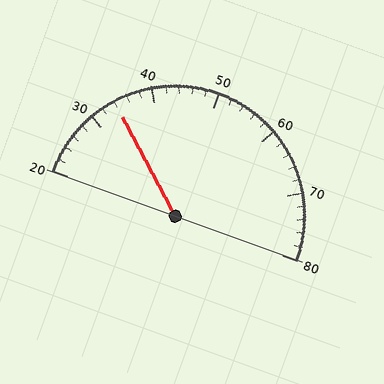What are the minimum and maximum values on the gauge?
The gauge ranges from 20 to 80.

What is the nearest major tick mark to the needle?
The nearest major tick mark is 30.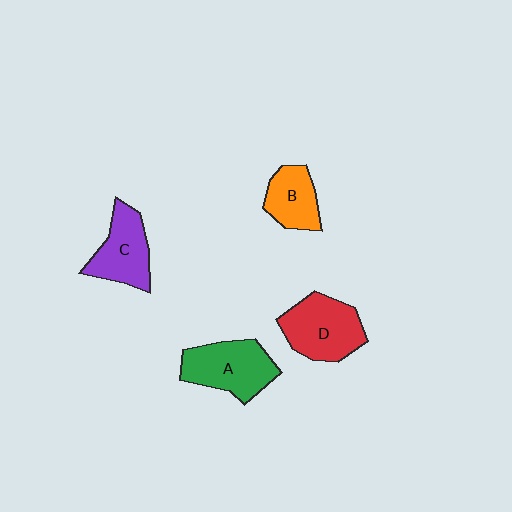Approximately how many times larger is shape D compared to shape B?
Approximately 1.5 times.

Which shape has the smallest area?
Shape B (orange).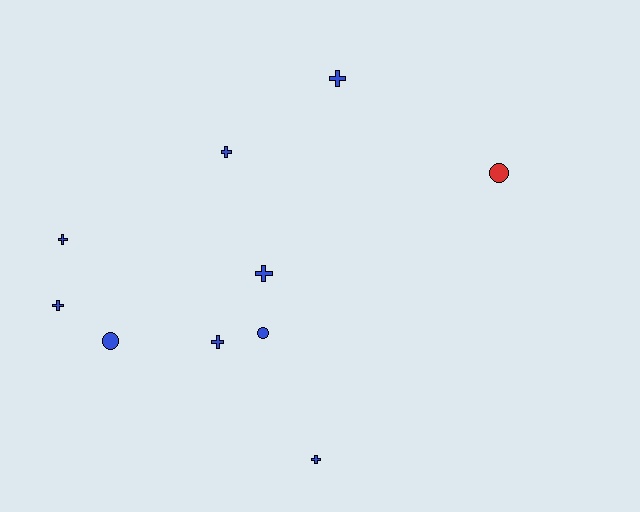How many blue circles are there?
There are 2 blue circles.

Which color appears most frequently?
Blue, with 9 objects.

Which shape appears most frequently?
Cross, with 7 objects.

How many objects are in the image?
There are 10 objects.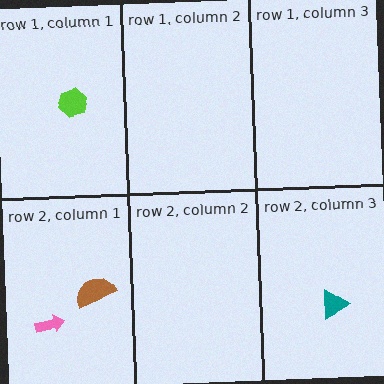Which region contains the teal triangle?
The row 2, column 3 region.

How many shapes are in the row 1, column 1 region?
1.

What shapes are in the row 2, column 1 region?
The brown semicircle, the pink arrow.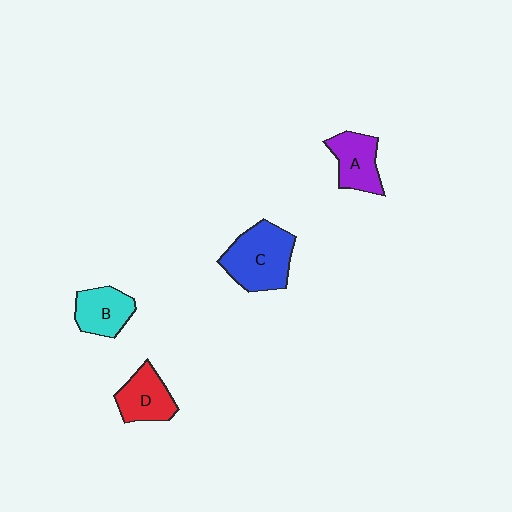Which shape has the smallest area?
Shape B (cyan).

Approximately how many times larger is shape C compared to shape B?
Approximately 1.6 times.